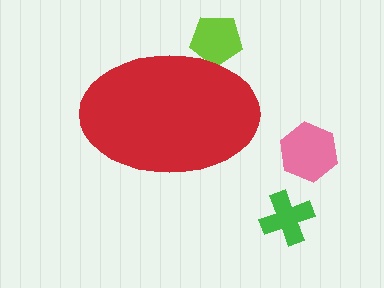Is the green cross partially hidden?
No, the green cross is fully visible.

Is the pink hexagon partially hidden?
No, the pink hexagon is fully visible.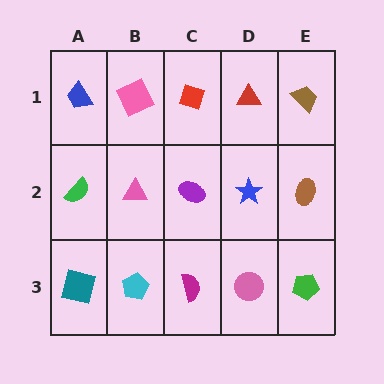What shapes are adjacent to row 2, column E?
A brown trapezoid (row 1, column E), a green pentagon (row 3, column E), a blue star (row 2, column D).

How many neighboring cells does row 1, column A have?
2.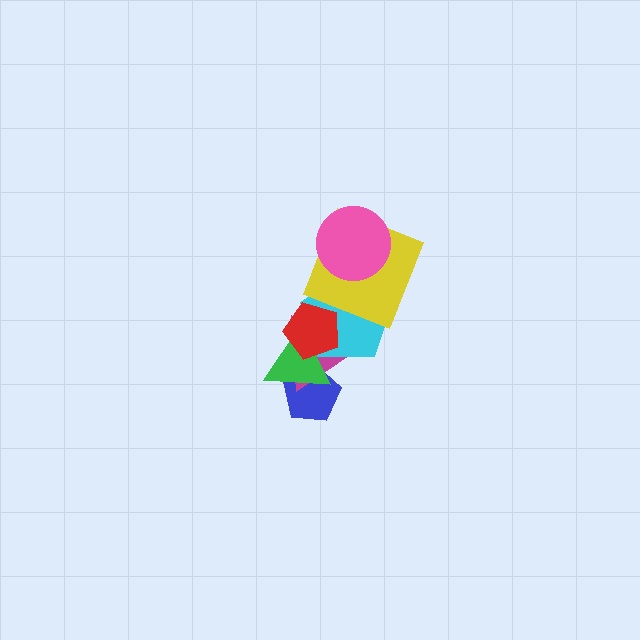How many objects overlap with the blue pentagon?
2 objects overlap with the blue pentagon.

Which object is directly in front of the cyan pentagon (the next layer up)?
The yellow square is directly in front of the cyan pentagon.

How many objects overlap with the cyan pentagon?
5 objects overlap with the cyan pentagon.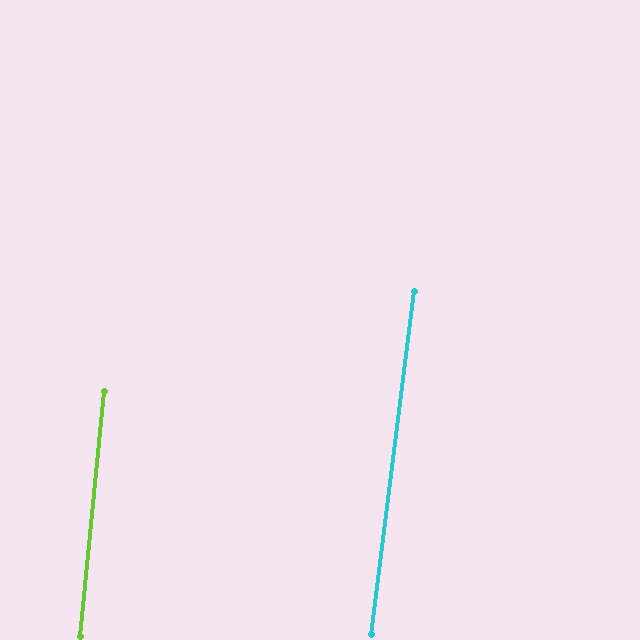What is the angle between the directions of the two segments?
Approximately 2 degrees.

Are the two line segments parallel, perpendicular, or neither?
Parallel — their directions differ by only 1.6°.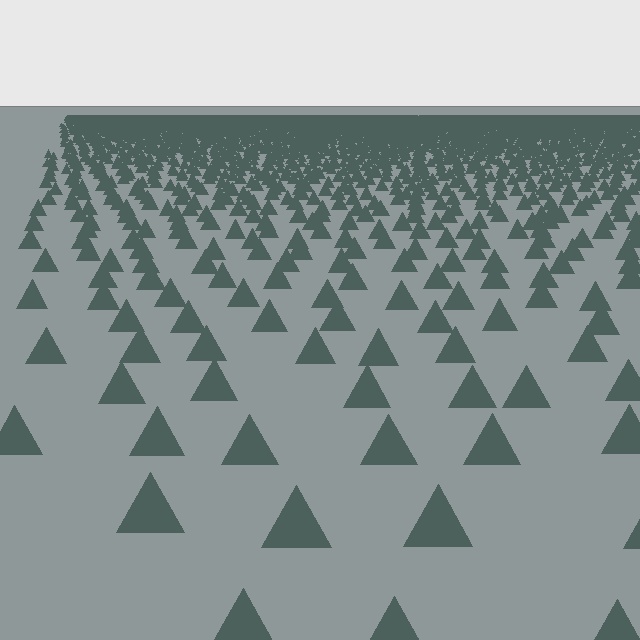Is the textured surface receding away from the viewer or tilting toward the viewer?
The surface is receding away from the viewer. Texture elements get smaller and denser toward the top.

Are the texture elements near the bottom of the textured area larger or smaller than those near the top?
Larger. Near the bottom, elements are closer to the viewer and appear at a bigger on-screen size.